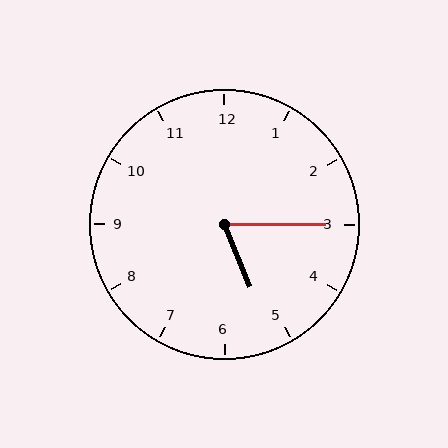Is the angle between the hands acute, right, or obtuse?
It is acute.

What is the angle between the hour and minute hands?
Approximately 68 degrees.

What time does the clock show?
5:15.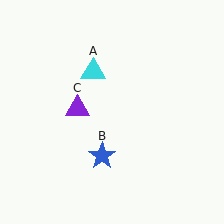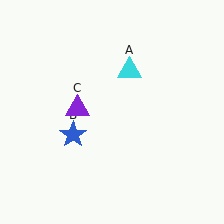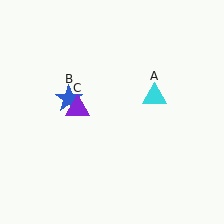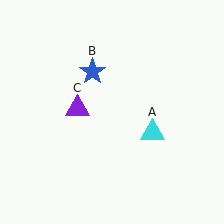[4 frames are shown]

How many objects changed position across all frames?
2 objects changed position: cyan triangle (object A), blue star (object B).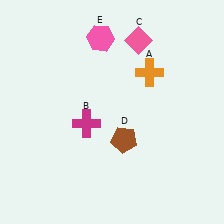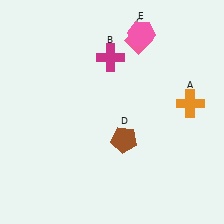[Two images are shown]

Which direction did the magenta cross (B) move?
The magenta cross (B) moved up.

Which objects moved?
The objects that moved are: the orange cross (A), the magenta cross (B), the pink hexagon (E).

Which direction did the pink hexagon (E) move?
The pink hexagon (E) moved right.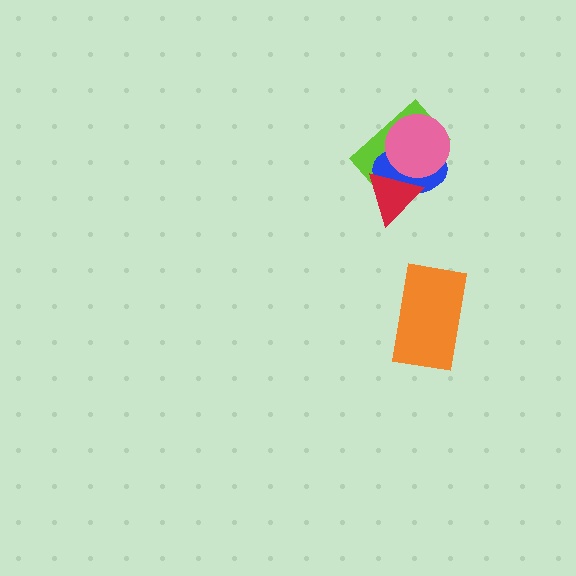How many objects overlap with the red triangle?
3 objects overlap with the red triangle.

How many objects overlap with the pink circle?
3 objects overlap with the pink circle.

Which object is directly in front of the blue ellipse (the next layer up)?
The red triangle is directly in front of the blue ellipse.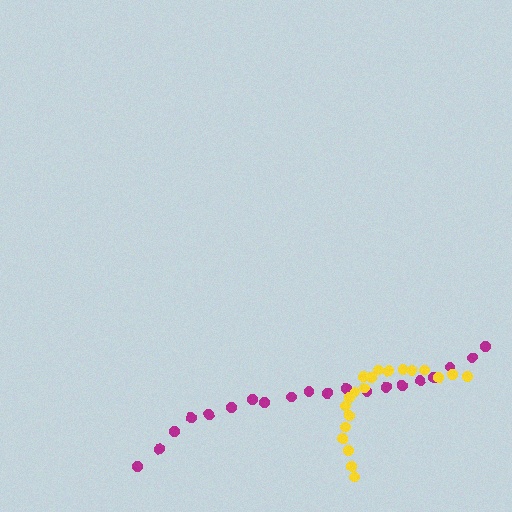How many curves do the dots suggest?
There are 2 distinct paths.